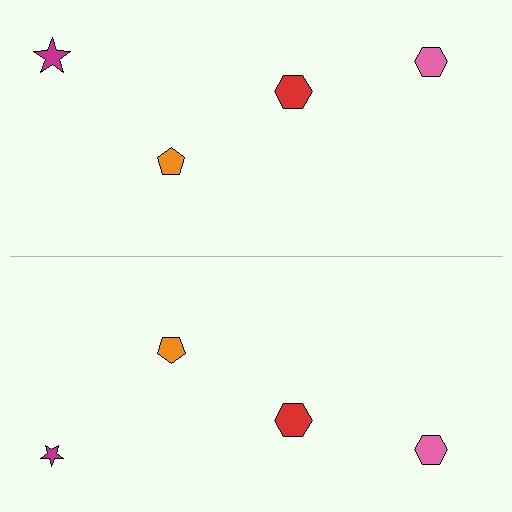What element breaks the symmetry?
The magenta star on the bottom side has a different size than its mirror counterpart.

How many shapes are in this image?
There are 8 shapes in this image.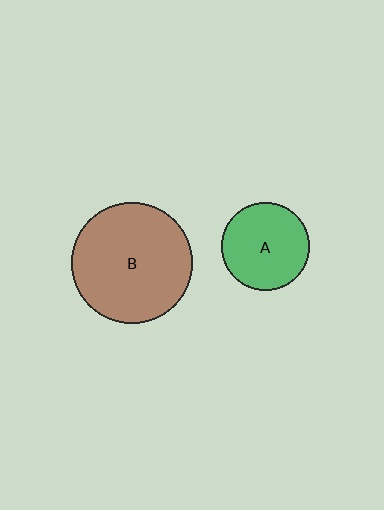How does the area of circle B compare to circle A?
Approximately 1.9 times.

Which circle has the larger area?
Circle B (brown).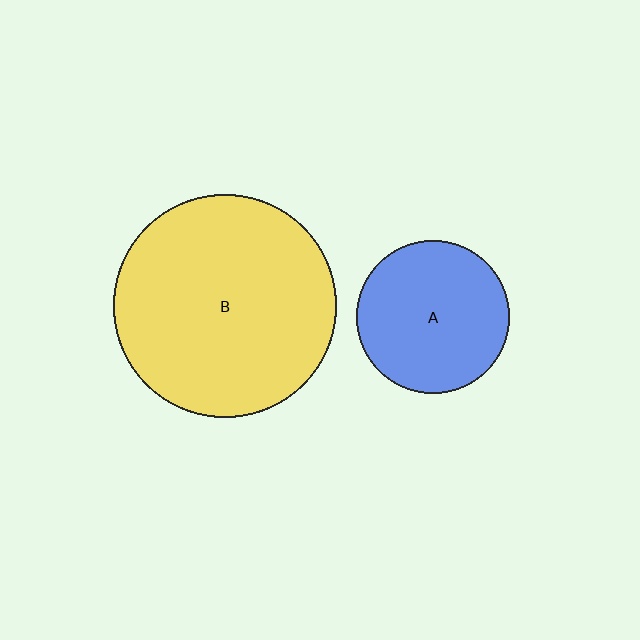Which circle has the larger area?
Circle B (yellow).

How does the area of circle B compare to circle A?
Approximately 2.1 times.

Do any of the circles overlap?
No, none of the circles overlap.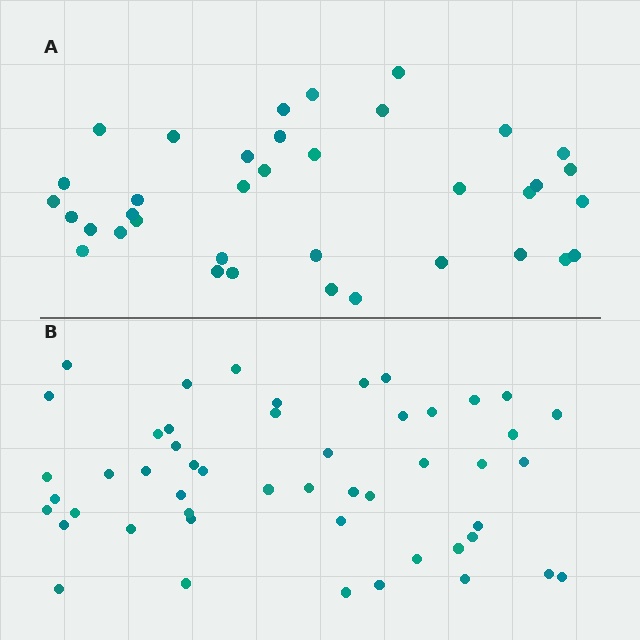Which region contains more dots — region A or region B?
Region B (the bottom region) has more dots.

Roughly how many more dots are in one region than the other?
Region B has approximately 15 more dots than region A.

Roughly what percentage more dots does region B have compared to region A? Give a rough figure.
About 35% more.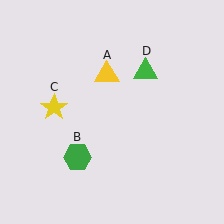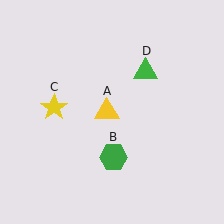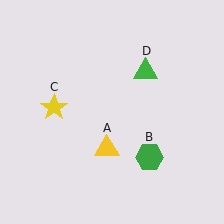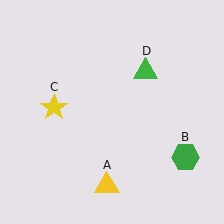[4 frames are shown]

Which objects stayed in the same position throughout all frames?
Yellow star (object C) and green triangle (object D) remained stationary.